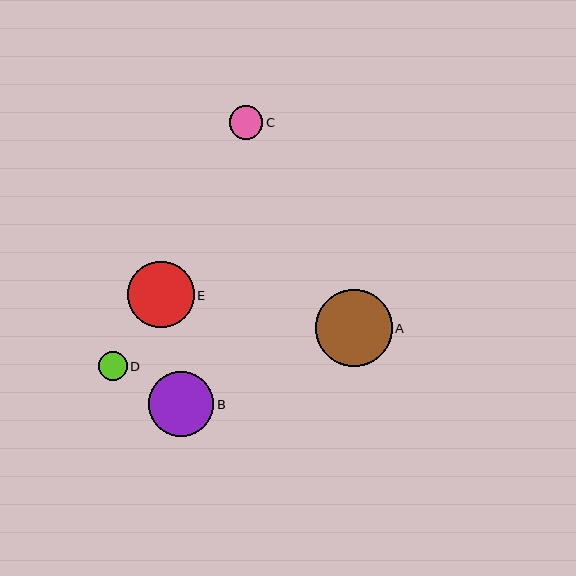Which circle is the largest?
Circle A is the largest with a size of approximately 77 pixels.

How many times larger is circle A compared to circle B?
Circle A is approximately 1.2 times the size of circle B.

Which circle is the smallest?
Circle D is the smallest with a size of approximately 28 pixels.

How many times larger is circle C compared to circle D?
Circle C is approximately 1.2 times the size of circle D.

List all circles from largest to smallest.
From largest to smallest: A, E, B, C, D.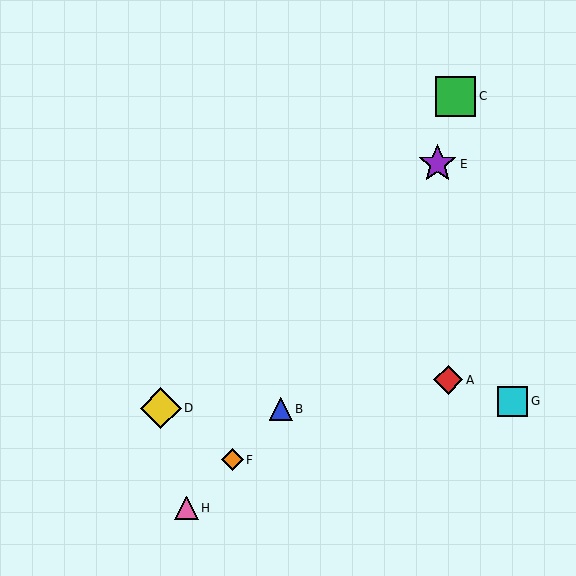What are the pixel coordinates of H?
Object H is at (186, 508).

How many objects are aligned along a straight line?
3 objects (B, F, H) are aligned along a straight line.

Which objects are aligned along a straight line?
Objects B, F, H are aligned along a straight line.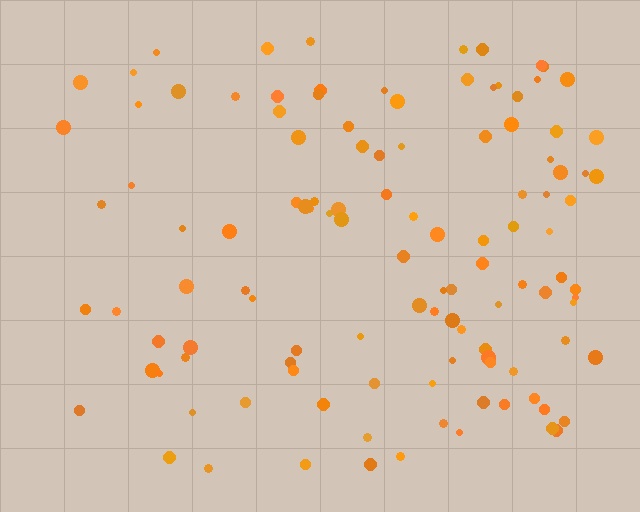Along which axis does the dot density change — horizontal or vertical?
Horizontal.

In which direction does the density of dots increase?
From left to right, with the right side densest.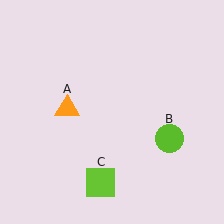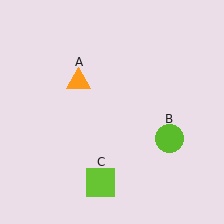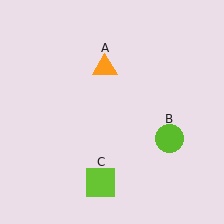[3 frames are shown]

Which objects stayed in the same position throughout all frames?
Lime circle (object B) and lime square (object C) remained stationary.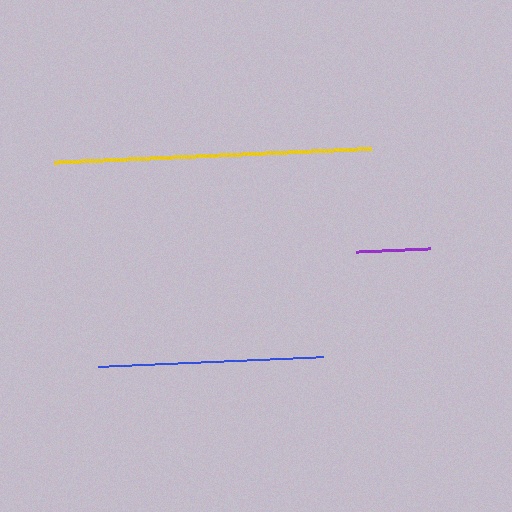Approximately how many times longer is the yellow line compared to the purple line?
The yellow line is approximately 4.3 times the length of the purple line.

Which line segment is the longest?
The yellow line is the longest at approximately 319 pixels.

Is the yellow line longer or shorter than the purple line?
The yellow line is longer than the purple line.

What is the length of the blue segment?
The blue segment is approximately 226 pixels long.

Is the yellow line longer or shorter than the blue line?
The yellow line is longer than the blue line.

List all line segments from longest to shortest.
From longest to shortest: yellow, blue, purple.